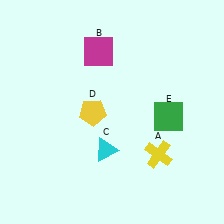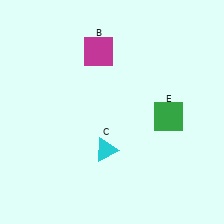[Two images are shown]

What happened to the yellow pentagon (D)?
The yellow pentagon (D) was removed in Image 2. It was in the bottom-left area of Image 1.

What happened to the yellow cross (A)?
The yellow cross (A) was removed in Image 2. It was in the bottom-right area of Image 1.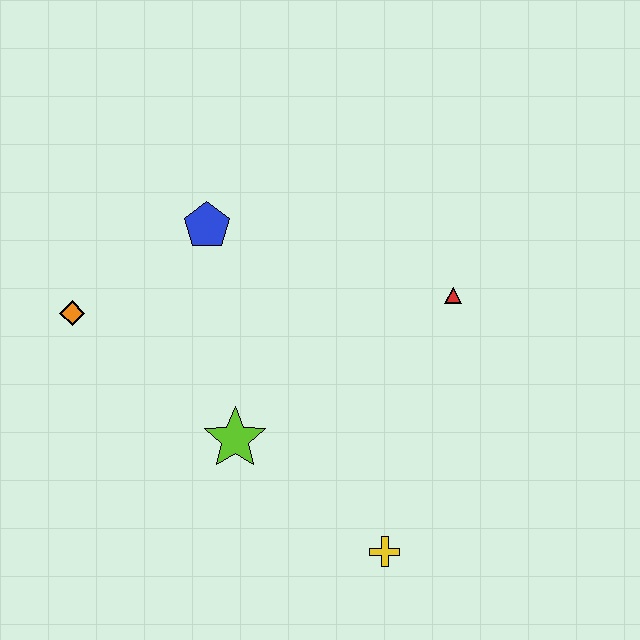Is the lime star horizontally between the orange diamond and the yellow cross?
Yes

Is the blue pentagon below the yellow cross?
No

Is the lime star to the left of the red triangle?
Yes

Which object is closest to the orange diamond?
The blue pentagon is closest to the orange diamond.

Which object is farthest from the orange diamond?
The yellow cross is farthest from the orange diamond.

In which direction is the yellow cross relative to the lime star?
The yellow cross is to the right of the lime star.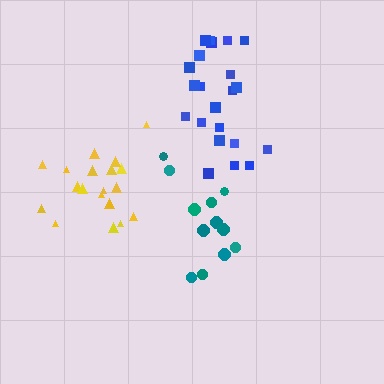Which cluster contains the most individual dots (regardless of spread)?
Blue (22).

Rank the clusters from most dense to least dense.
yellow, blue, teal.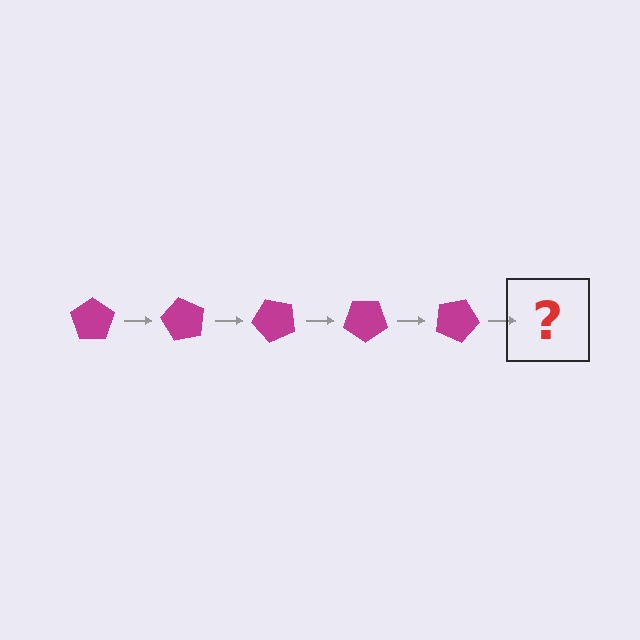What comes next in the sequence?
The next element should be a magenta pentagon rotated 300 degrees.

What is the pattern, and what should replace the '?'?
The pattern is that the pentagon rotates 60 degrees each step. The '?' should be a magenta pentagon rotated 300 degrees.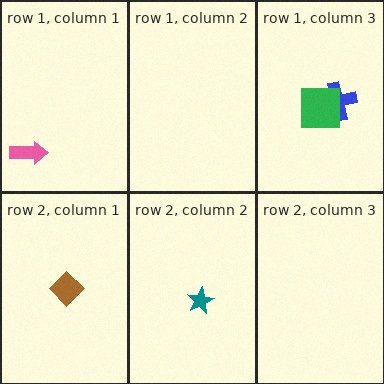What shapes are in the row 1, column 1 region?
The pink arrow.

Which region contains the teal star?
The row 2, column 2 region.